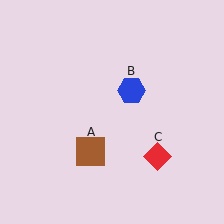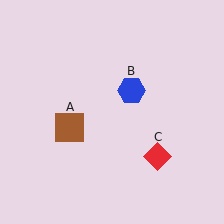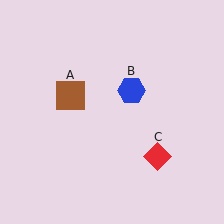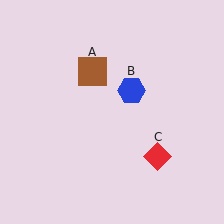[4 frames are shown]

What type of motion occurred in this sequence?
The brown square (object A) rotated clockwise around the center of the scene.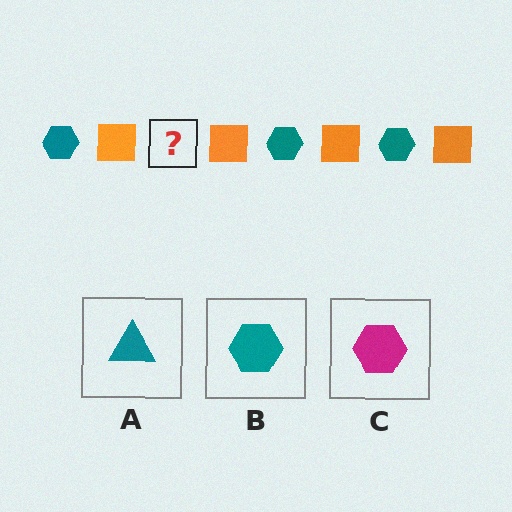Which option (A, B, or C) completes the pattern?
B.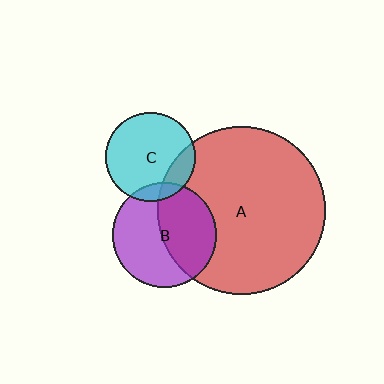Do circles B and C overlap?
Yes.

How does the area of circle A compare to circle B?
Approximately 2.6 times.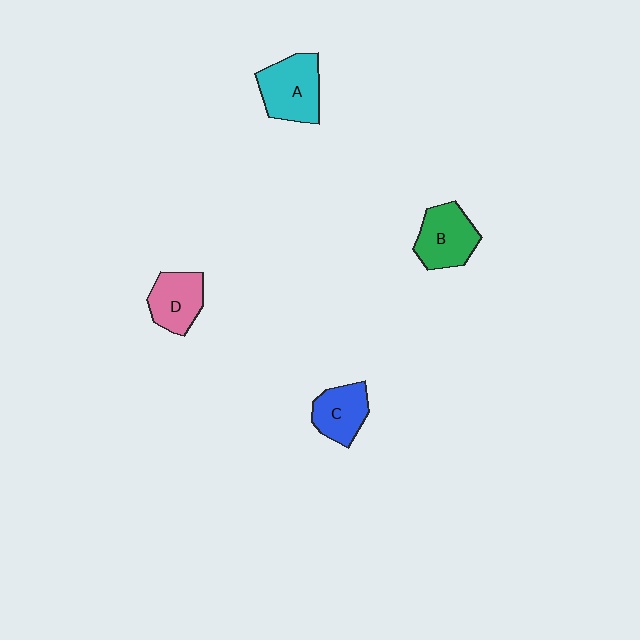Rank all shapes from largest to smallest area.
From largest to smallest: A (cyan), B (green), D (pink), C (blue).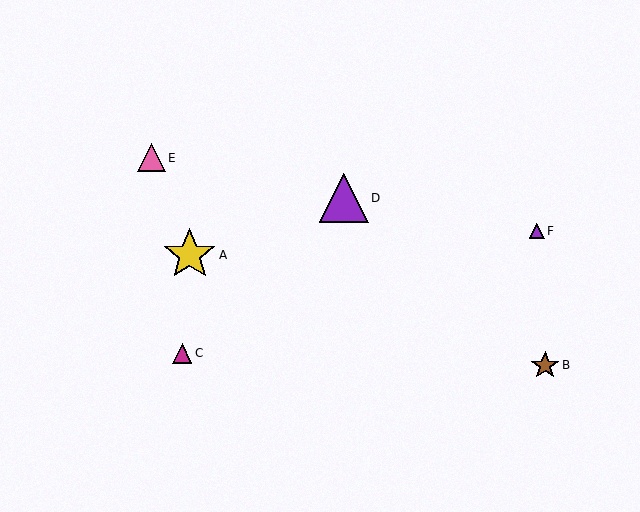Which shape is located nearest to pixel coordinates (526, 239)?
The purple triangle (labeled F) at (537, 231) is nearest to that location.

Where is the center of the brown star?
The center of the brown star is at (545, 365).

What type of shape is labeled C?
Shape C is a magenta triangle.